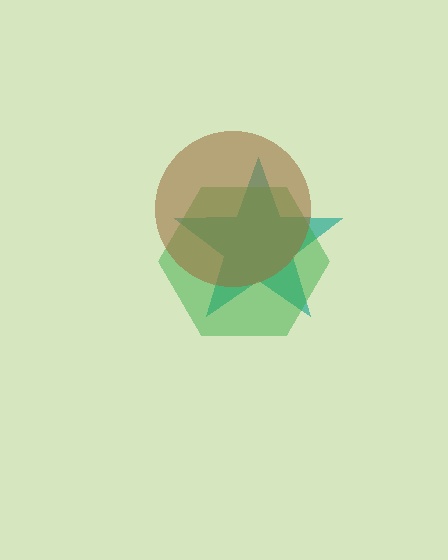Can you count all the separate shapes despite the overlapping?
Yes, there are 3 separate shapes.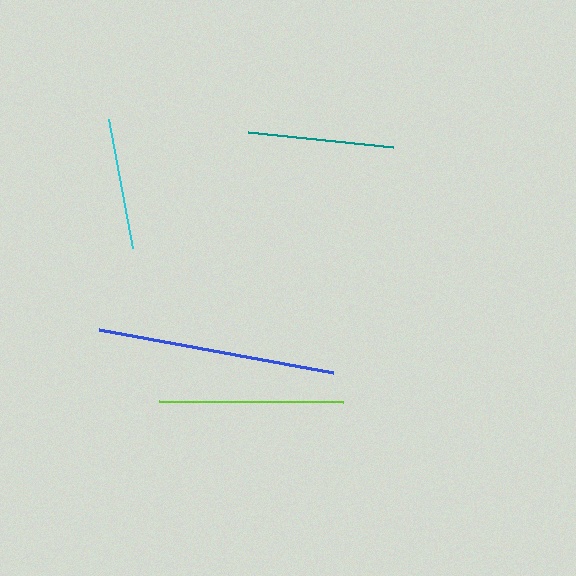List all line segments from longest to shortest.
From longest to shortest: blue, lime, teal, cyan.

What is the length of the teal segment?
The teal segment is approximately 146 pixels long.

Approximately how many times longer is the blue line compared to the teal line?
The blue line is approximately 1.6 times the length of the teal line.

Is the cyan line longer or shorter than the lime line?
The lime line is longer than the cyan line.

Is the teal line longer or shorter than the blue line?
The blue line is longer than the teal line.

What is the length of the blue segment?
The blue segment is approximately 237 pixels long.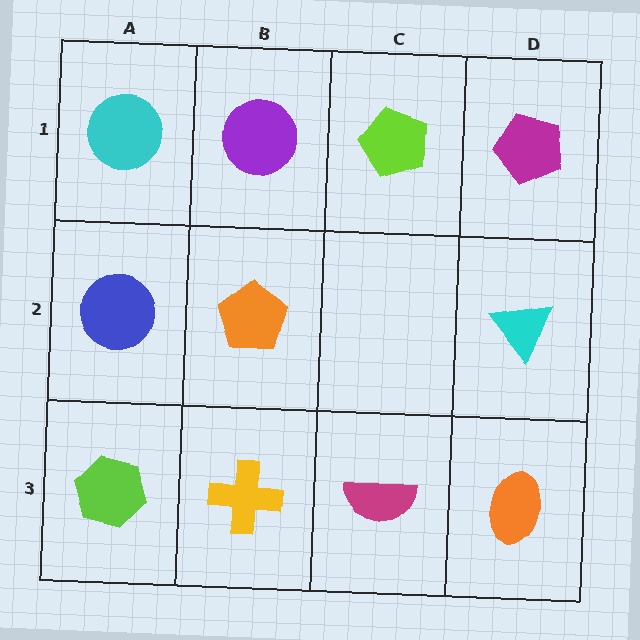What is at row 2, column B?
An orange pentagon.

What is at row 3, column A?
A lime hexagon.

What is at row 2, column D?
A cyan triangle.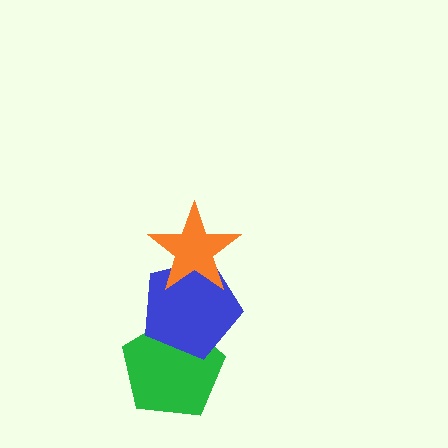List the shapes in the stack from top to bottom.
From top to bottom: the orange star, the blue pentagon, the green pentagon.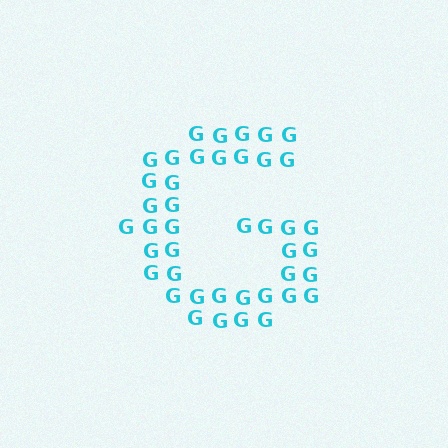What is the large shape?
The large shape is the letter G.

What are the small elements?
The small elements are letter G's.